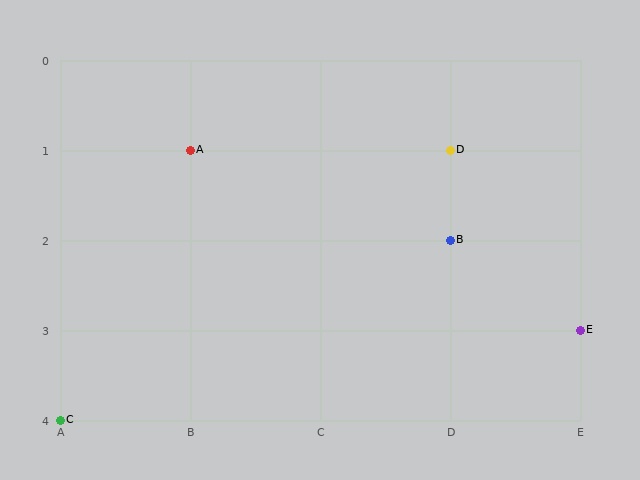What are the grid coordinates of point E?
Point E is at grid coordinates (E, 3).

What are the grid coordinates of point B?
Point B is at grid coordinates (D, 2).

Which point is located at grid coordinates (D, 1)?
Point D is at (D, 1).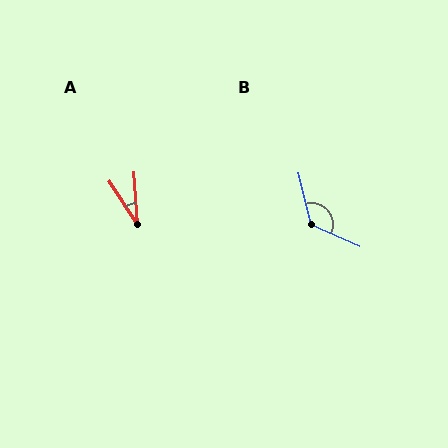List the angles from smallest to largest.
A (29°), B (127°).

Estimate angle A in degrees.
Approximately 29 degrees.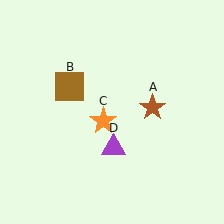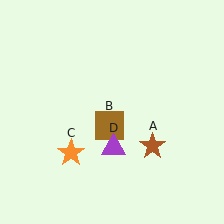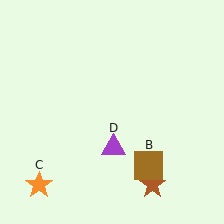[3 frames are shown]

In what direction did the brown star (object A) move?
The brown star (object A) moved down.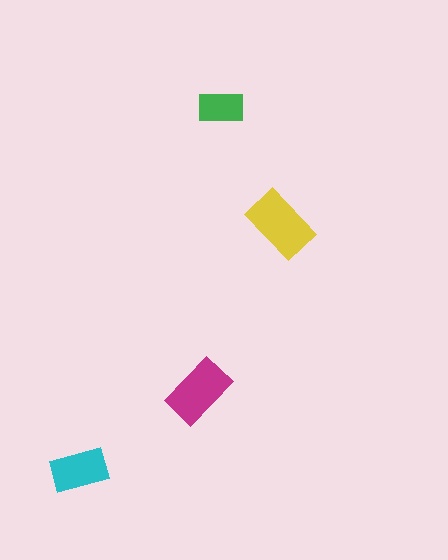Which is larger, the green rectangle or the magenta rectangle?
The magenta one.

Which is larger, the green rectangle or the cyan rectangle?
The cyan one.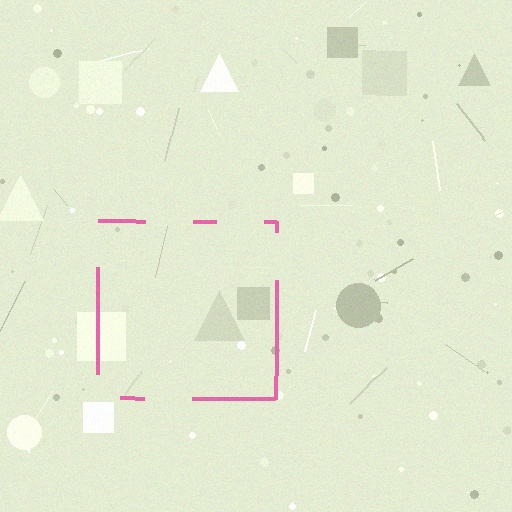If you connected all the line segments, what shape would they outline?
They would outline a square.